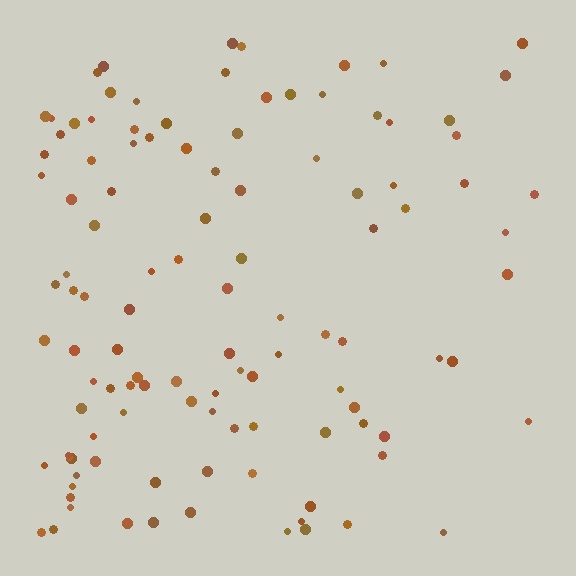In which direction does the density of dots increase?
From right to left, with the left side densest.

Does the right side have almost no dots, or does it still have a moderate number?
Still a moderate number, just noticeably fewer than the left.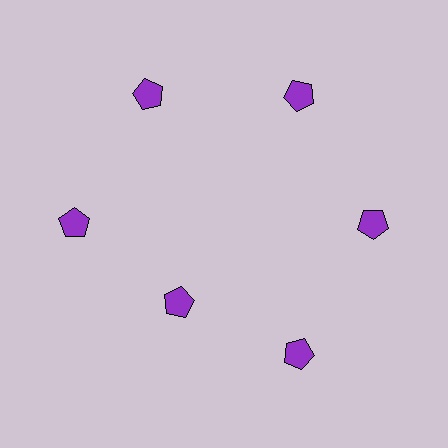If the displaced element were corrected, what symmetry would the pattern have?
It would have 6-fold rotational symmetry — the pattern would map onto itself every 60 degrees.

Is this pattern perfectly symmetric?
No. The 6 purple pentagons are arranged in a ring, but one element near the 7 o'clock position is pulled inward toward the center, breaking the 6-fold rotational symmetry.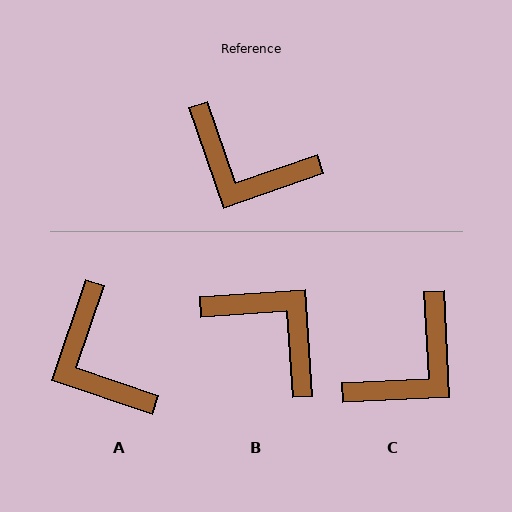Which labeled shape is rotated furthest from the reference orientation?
B, about 165 degrees away.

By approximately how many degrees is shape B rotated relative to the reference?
Approximately 165 degrees counter-clockwise.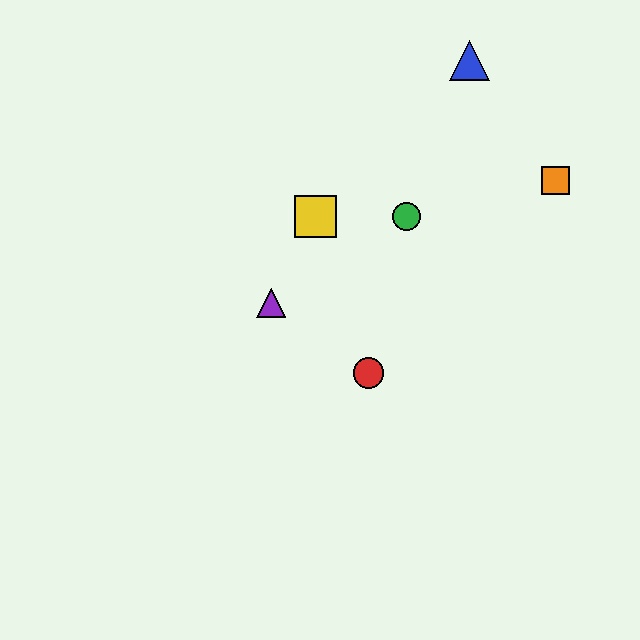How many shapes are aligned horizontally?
2 shapes (the green circle, the yellow square) are aligned horizontally.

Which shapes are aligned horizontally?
The green circle, the yellow square are aligned horizontally.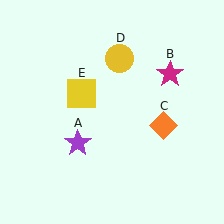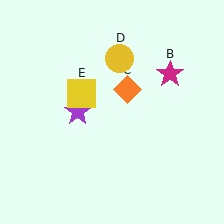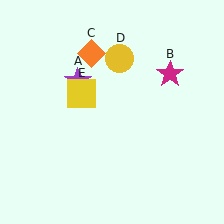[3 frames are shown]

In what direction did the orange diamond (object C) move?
The orange diamond (object C) moved up and to the left.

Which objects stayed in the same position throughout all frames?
Magenta star (object B) and yellow circle (object D) and yellow square (object E) remained stationary.